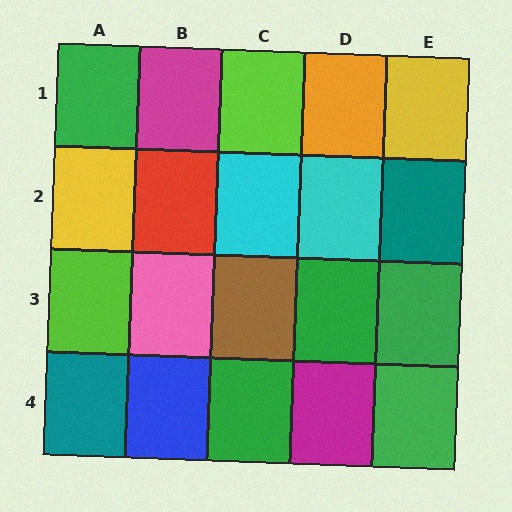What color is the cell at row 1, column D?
Orange.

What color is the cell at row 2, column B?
Red.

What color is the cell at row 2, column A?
Yellow.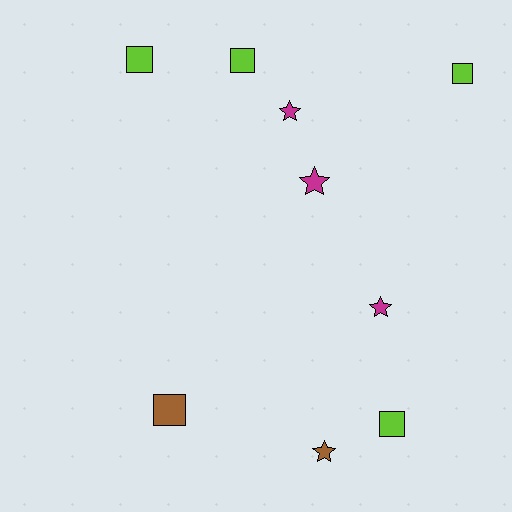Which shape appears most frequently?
Square, with 5 objects.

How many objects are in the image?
There are 9 objects.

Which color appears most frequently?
Lime, with 4 objects.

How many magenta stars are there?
There are 3 magenta stars.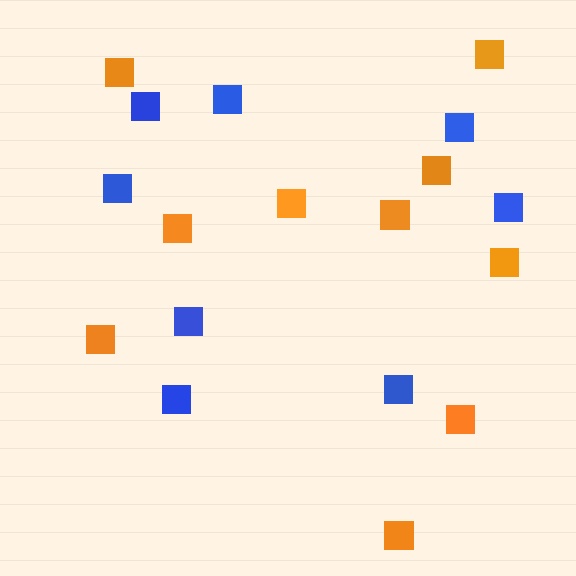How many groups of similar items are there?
There are 2 groups: one group of blue squares (8) and one group of orange squares (10).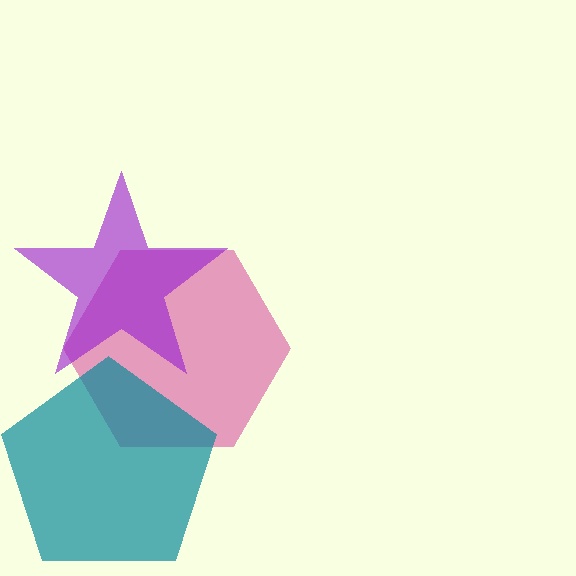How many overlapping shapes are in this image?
There are 3 overlapping shapes in the image.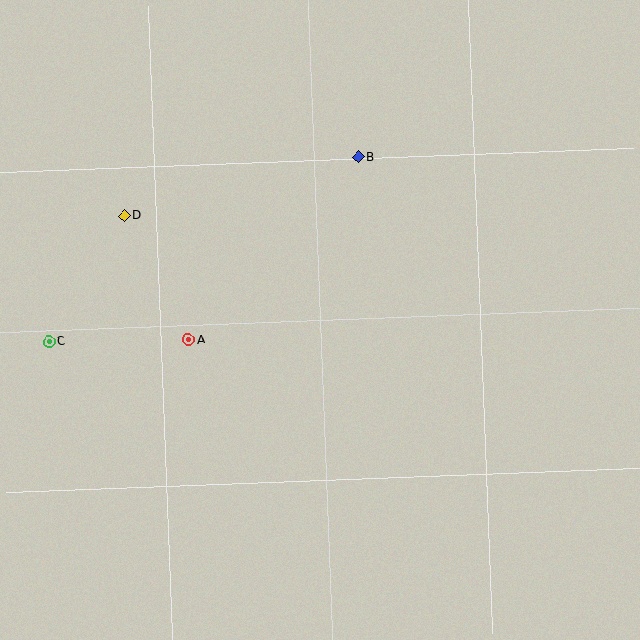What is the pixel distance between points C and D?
The distance between C and D is 147 pixels.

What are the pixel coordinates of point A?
Point A is at (188, 340).